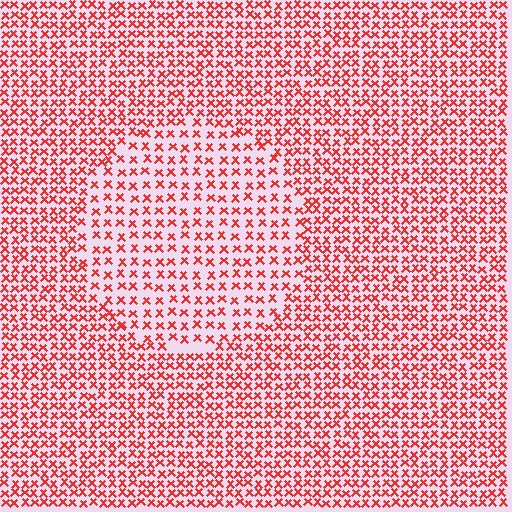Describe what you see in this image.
The image contains small red elements arranged at two different densities. A circle-shaped region is visible where the elements are less densely packed than the surrounding area.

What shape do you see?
I see a circle.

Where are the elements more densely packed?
The elements are more densely packed outside the circle boundary.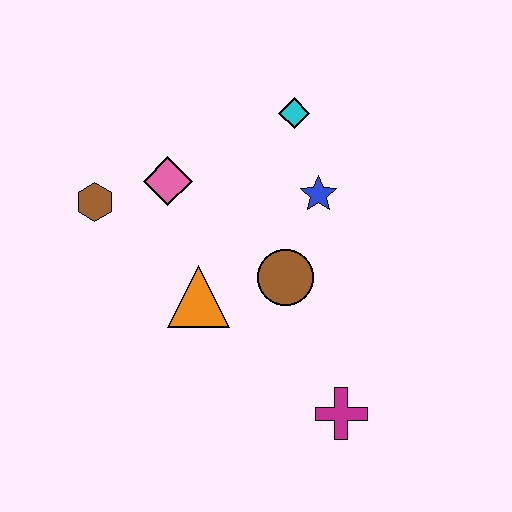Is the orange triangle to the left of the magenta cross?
Yes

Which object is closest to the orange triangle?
The brown circle is closest to the orange triangle.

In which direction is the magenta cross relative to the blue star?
The magenta cross is below the blue star.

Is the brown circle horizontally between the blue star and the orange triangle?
Yes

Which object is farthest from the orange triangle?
The cyan diamond is farthest from the orange triangle.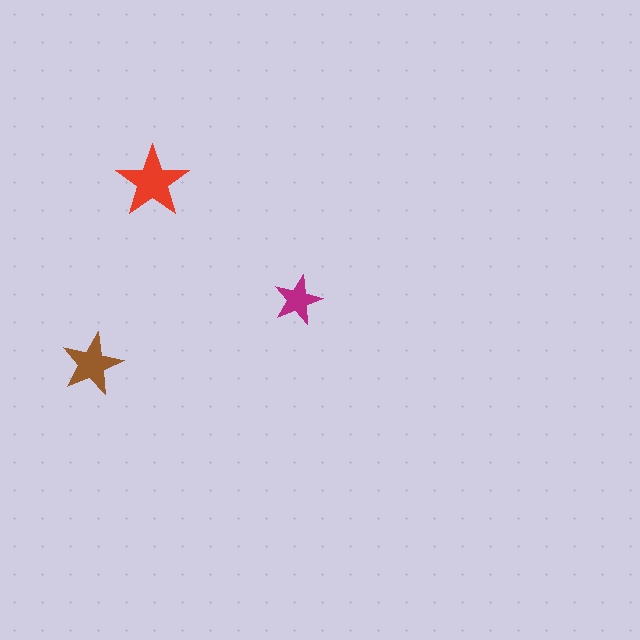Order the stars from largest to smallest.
the red one, the brown one, the magenta one.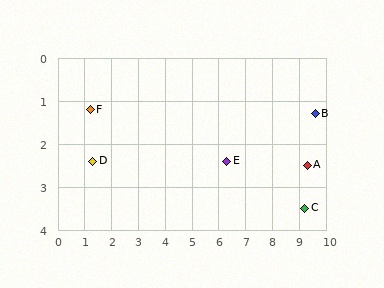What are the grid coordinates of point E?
Point E is at approximately (6.3, 2.4).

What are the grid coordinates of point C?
Point C is at approximately (9.2, 3.5).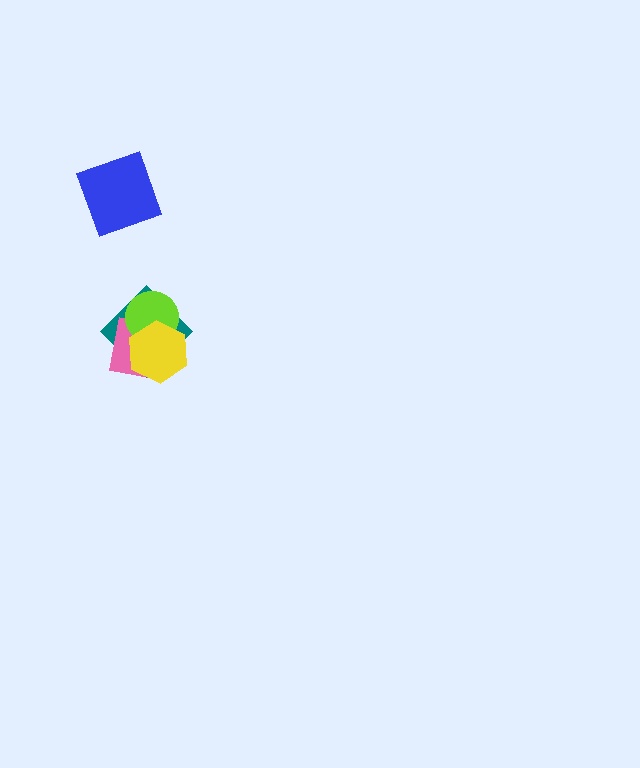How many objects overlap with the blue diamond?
0 objects overlap with the blue diamond.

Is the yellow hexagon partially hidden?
No, no other shape covers it.